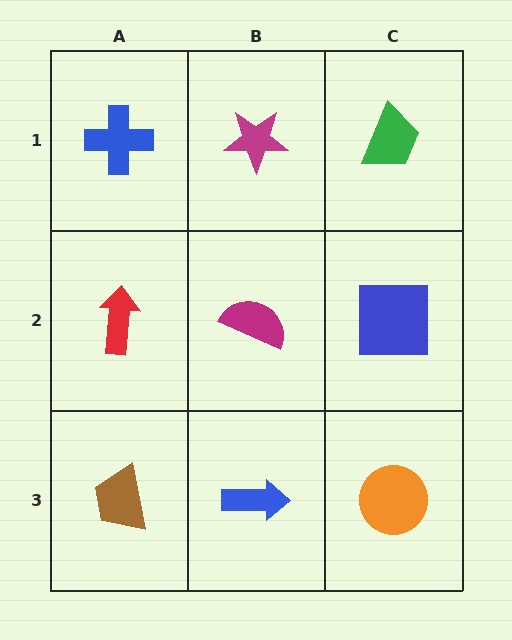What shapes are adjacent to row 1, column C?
A blue square (row 2, column C), a magenta star (row 1, column B).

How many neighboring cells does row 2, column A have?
3.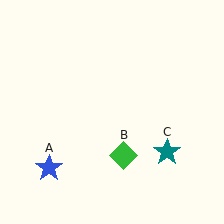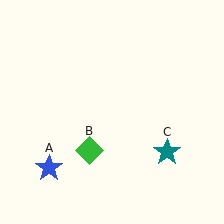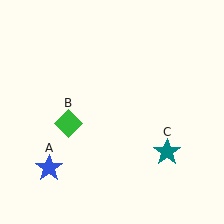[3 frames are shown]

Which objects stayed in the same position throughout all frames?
Blue star (object A) and teal star (object C) remained stationary.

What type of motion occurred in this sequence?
The green diamond (object B) rotated clockwise around the center of the scene.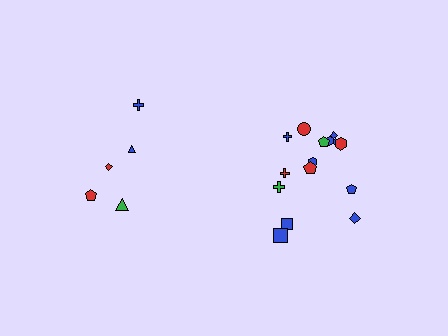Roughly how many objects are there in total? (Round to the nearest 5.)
Roughly 20 objects in total.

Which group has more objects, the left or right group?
The right group.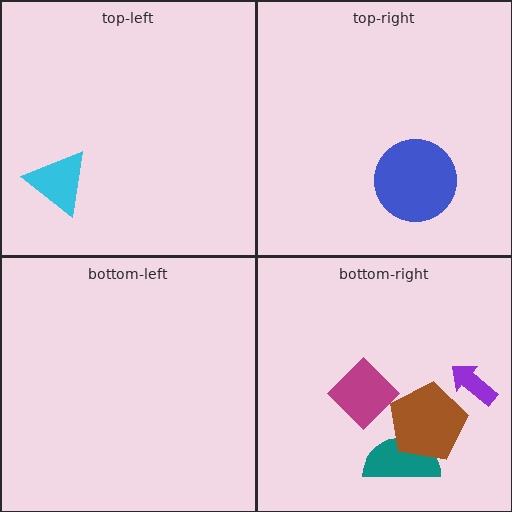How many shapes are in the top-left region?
1.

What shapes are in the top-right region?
The blue circle.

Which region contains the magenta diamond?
The bottom-right region.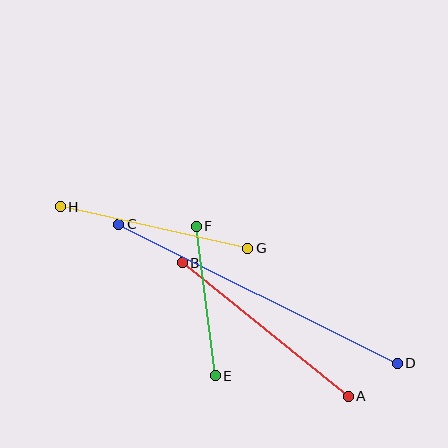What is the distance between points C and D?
The distance is approximately 311 pixels.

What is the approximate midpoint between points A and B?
The midpoint is at approximately (265, 329) pixels.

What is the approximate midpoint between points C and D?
The midpoint is at approximately (258, 294) pixels.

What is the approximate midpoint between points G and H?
The midpoint is at approximately (154, 227) pixels.